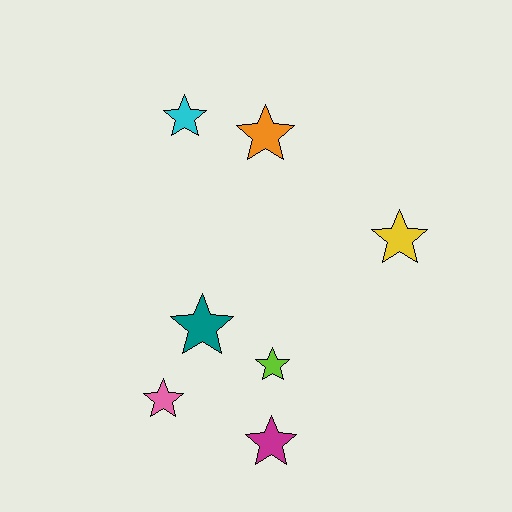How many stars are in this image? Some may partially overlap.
There are 7 stars.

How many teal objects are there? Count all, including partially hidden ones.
There is 1 teal object.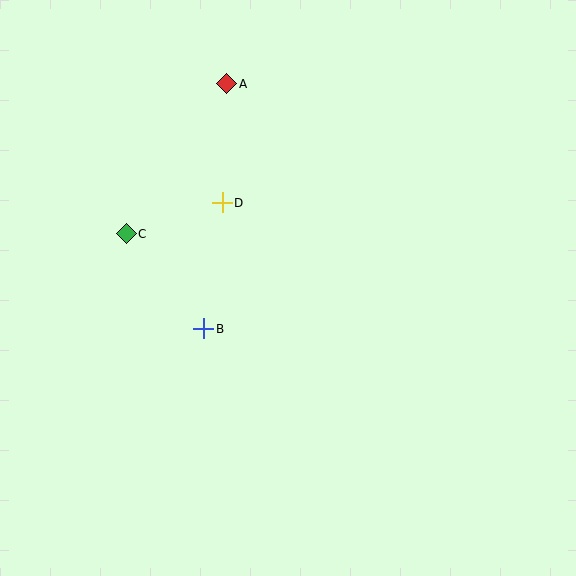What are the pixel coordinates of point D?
Point D is at (222, 203).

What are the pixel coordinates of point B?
Point B is at (204, 329).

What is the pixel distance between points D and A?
The distance between D and A is 119 pixels.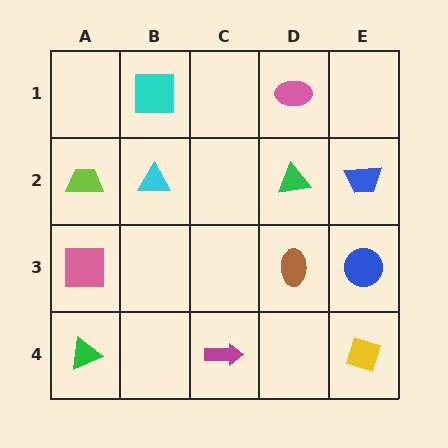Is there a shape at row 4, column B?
No, that cell is empty.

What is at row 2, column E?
A blue trapezoid.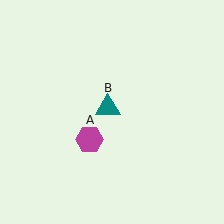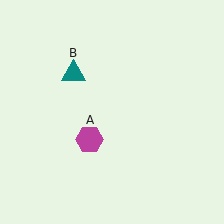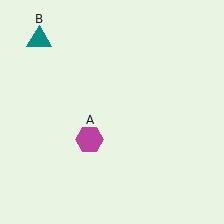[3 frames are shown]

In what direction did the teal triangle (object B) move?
The teal triangle (object B) moved up and to the left.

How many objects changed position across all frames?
1 object changed position: teal triangle (object B).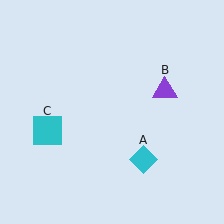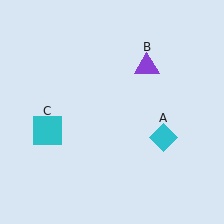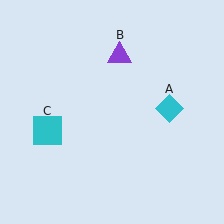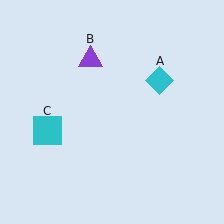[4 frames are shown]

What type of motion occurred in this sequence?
The cyan diamond (object A), purple triangle (object B) rotated counterclockwise around the center of the scene.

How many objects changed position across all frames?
2 objects changed position: cyan diamond (object A), purple triangle (object B).